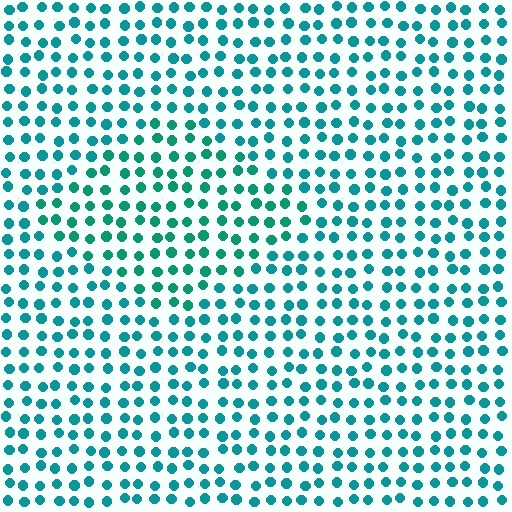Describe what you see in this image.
The image is filled with small teal elements in a uniform arrangement. A diamond-shaped region is visible where the elements are tinted to a slightly different hue, forming a subtle color boundary.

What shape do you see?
I see a diamond.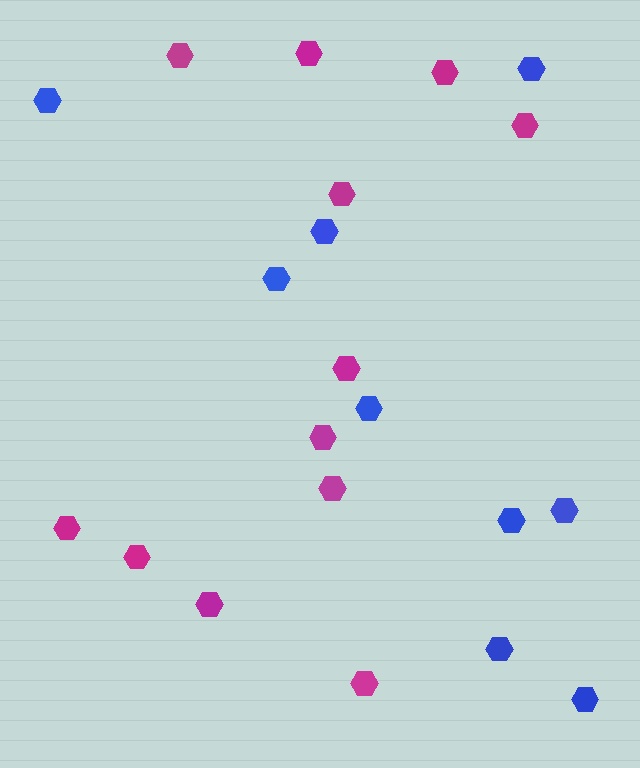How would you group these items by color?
There are 2 groups: one group of blue hexagons (9) and one group of magenta hexagons (12).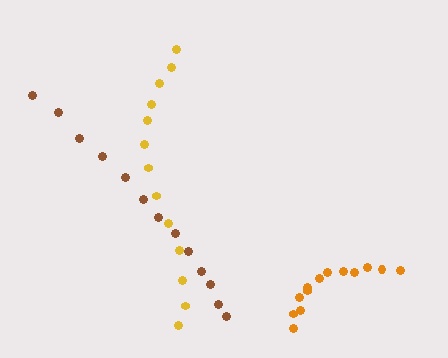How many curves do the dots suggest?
There are 3 distinct paths.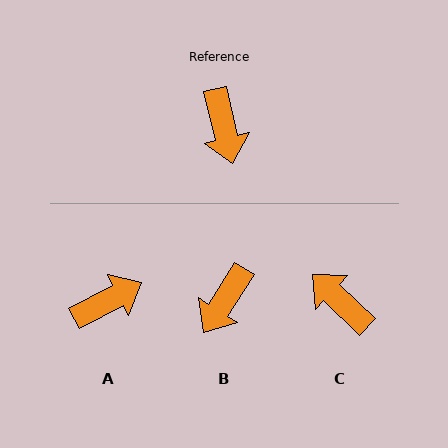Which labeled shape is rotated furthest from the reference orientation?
C, about 147 degrees away.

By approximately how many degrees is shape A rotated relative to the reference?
Approximately 105 degrees counter-clockwise.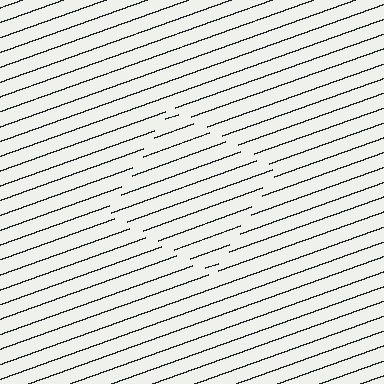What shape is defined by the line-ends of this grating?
An illusory square. The interior of the shape contains the same grating, shifted by half a period — the contour is defined by the phase discontinuity where line-ends from the inner and outer gratings abut.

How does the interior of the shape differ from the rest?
The interior of the shape contains the same grating, shifted by half a period — the contour is defined by the phase discontinuity where line-ends from the inner and outer gratings abut.